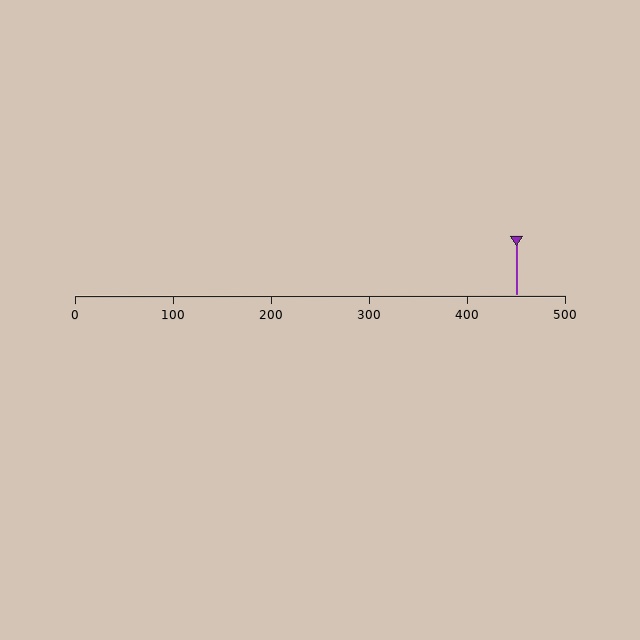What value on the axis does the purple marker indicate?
The marker indicates approximately 450.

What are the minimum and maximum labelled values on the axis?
The axis runs from 0 to 500.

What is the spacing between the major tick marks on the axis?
The major ticks are spaced 100 apart.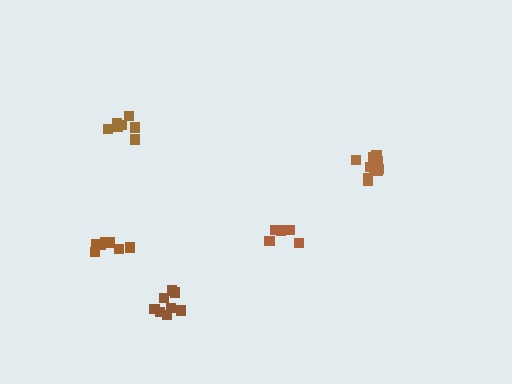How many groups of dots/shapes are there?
There are 5 groups.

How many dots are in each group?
Group 1: 7 dots, Group 2: 10 dots, Group 3: 7 dots, Group 4: 5 dots, Group 5: 8 dots (37 total).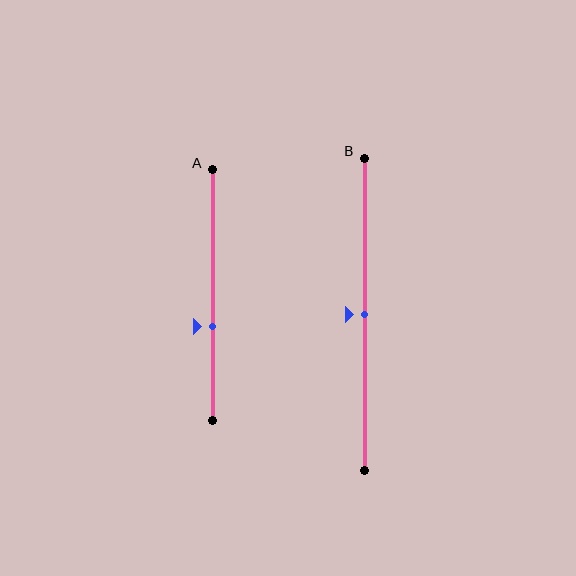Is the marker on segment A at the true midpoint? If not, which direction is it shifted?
No, the marker on segment A is shifted downward by about 13% of the segment length.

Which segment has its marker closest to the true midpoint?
Segment B has its marker closest to the true midpoint.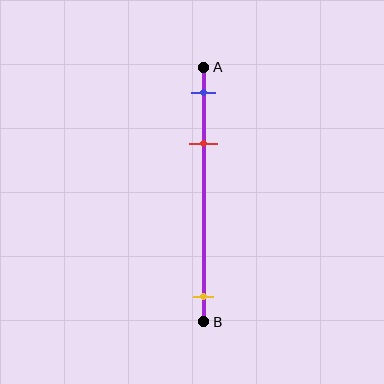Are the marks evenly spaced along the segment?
No, the marks are not evenly spaced.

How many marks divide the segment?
There are 3 marks dividing the segment.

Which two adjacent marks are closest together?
The blue and red marks are the closest adjacent pair.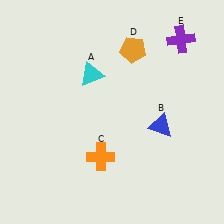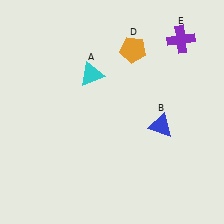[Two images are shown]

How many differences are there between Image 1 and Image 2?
There is 1 difference between the two images.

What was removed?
The orange cross (C) was removed in Image 2.